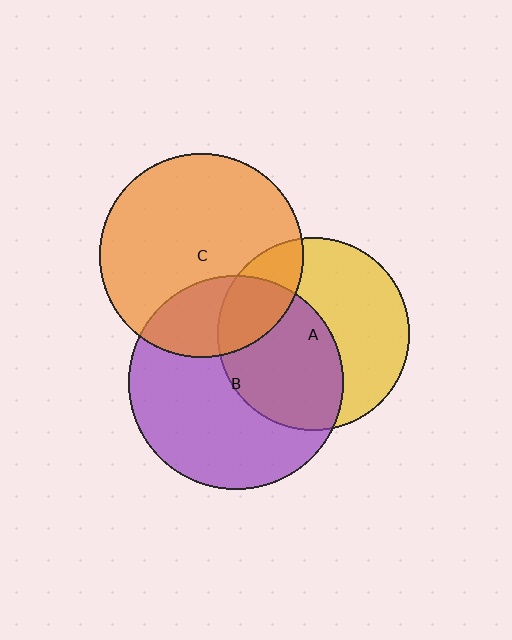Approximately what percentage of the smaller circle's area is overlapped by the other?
Approximately 25%.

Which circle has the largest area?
Circle B (purple).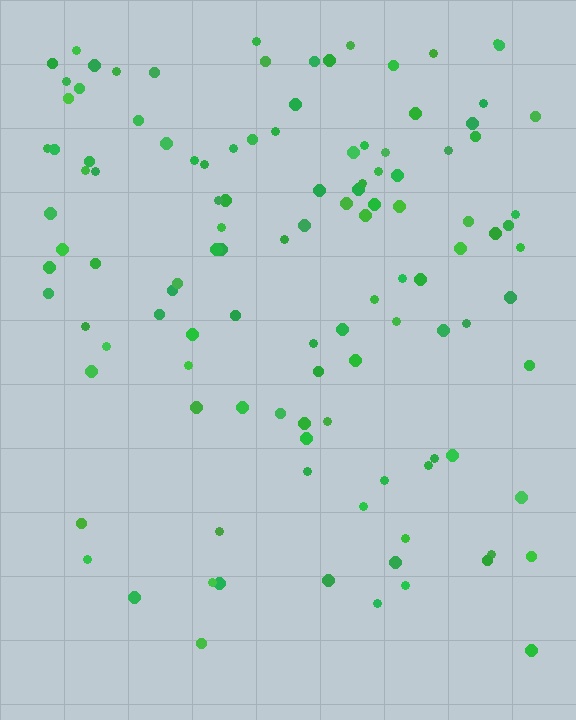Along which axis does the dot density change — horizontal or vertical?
Vertical.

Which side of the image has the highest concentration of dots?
The top.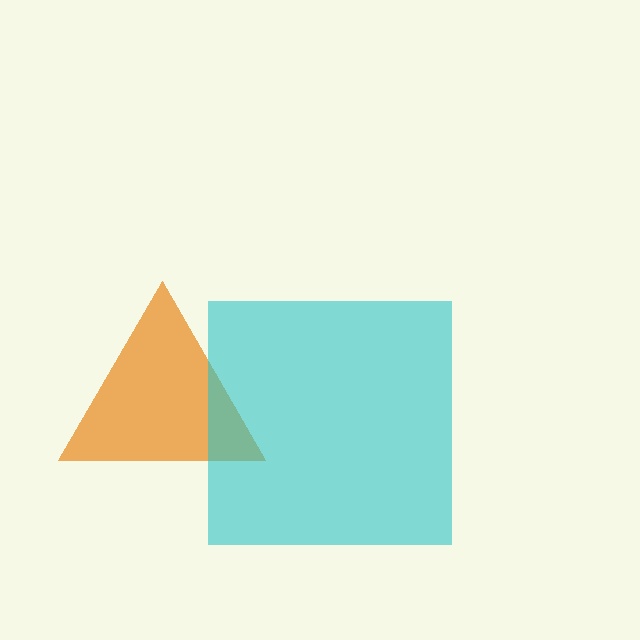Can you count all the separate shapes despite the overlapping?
Yes, there are 2 separate shapes.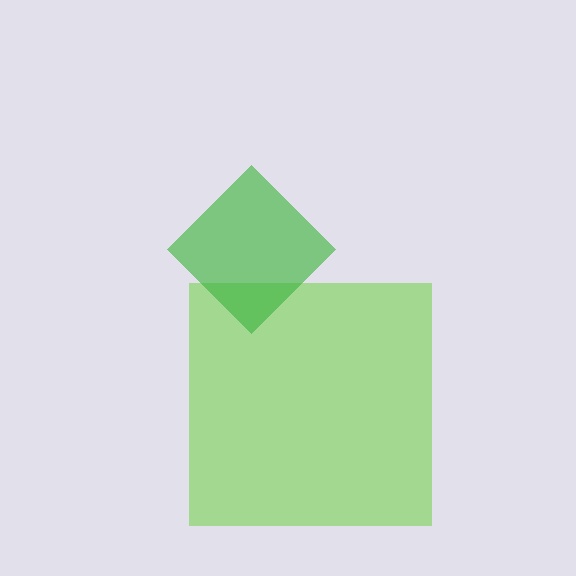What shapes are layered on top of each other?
The layered shapes are: a lime square, a green diamond.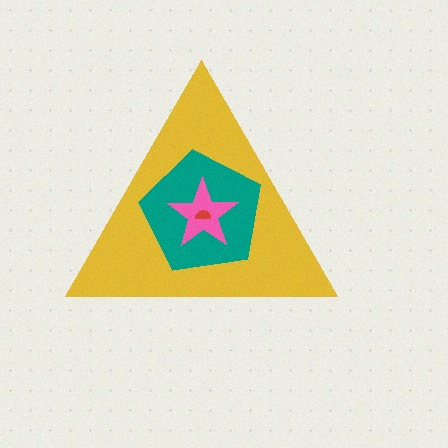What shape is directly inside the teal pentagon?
The pink star.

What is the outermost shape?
The yellow triangle.